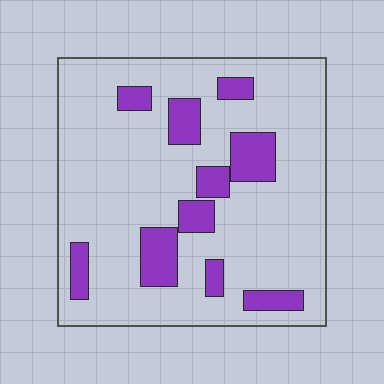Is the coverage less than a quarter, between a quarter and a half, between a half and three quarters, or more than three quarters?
Less than a quarter.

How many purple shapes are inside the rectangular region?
10.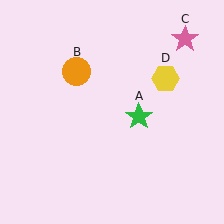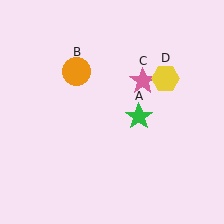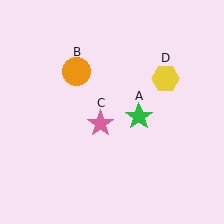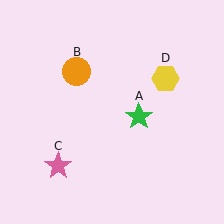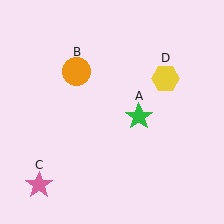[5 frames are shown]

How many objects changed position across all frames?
1 object changed position: pink star (object C).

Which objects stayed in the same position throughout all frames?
Green star (object A) and orange circle (object B) and yellow hexagon (object D) remained stationary.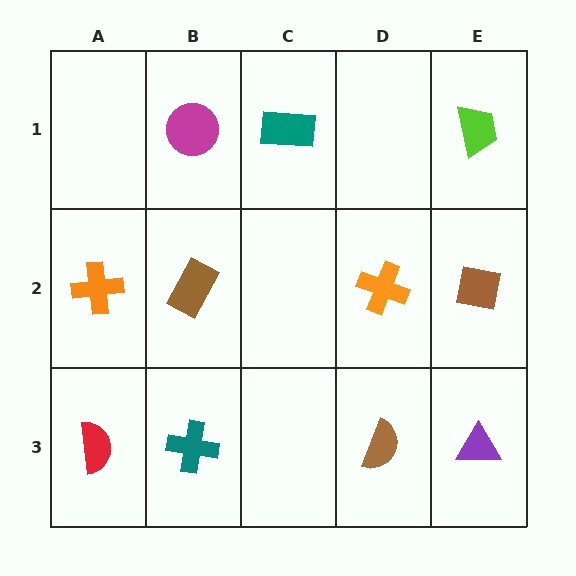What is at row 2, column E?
A brown square.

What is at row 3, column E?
A purple triangle.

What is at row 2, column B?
A brown rectangle.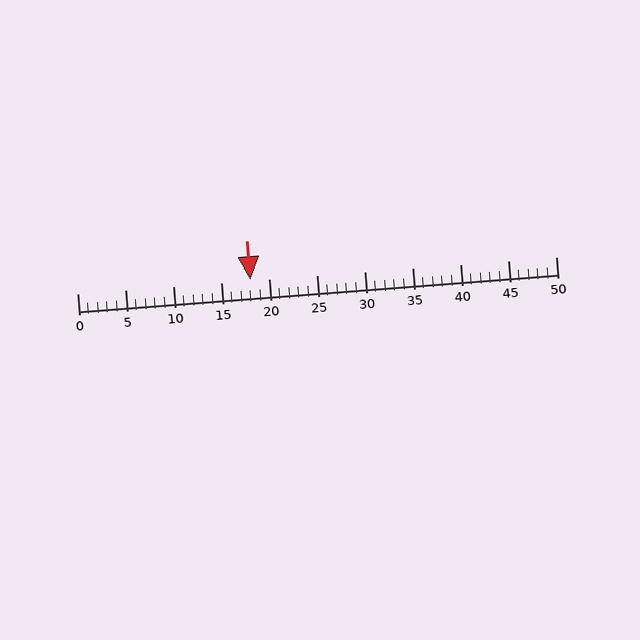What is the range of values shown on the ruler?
The ruler shows values from 0 to 50.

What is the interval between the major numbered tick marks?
The major tick marks are spaced 5 units apart.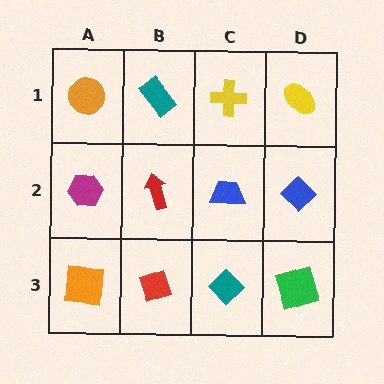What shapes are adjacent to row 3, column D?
A blue diamond (row 2, column D), a teal diamond (row 3, column C).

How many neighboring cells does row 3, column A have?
2.